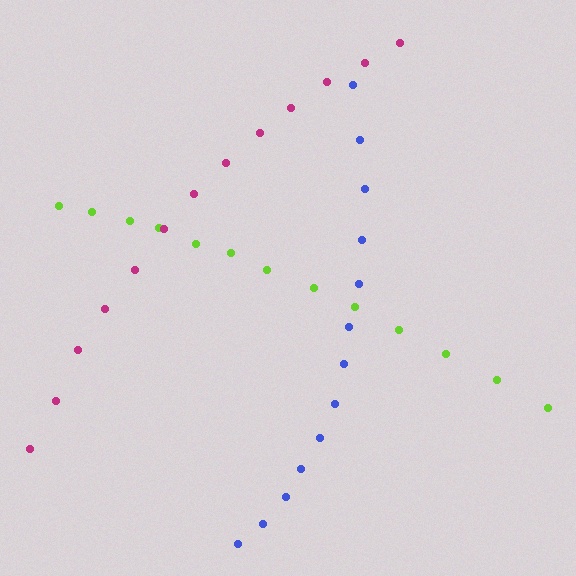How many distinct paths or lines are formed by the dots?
There are 3 distinct paths.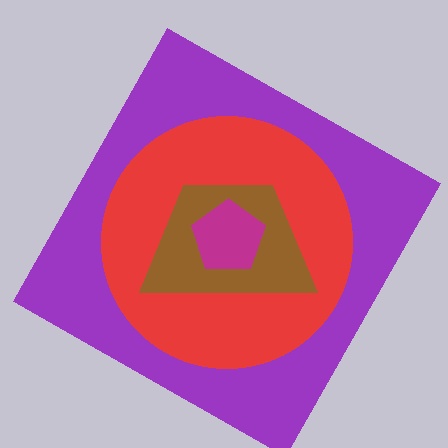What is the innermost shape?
The magenta pentagon.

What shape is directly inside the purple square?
The red circle.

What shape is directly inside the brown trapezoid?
The magenta pentagon.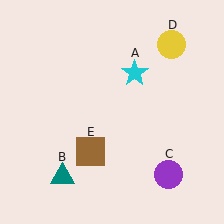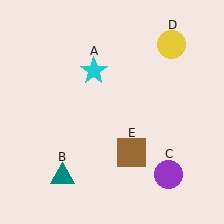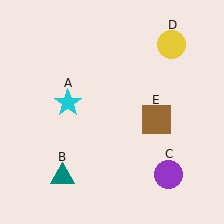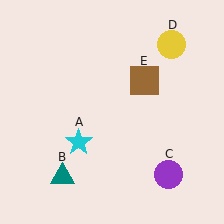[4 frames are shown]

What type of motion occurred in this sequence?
The cyan star (object A), brown square (object E) rotated counterclockwise around the center of the scene.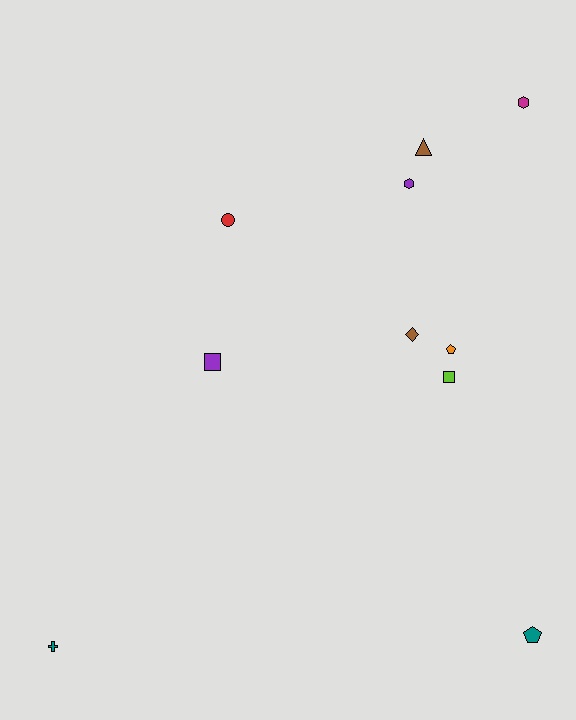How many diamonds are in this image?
There is 1 diamond.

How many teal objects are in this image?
There are 2 teal objects.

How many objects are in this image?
There are 10 objects.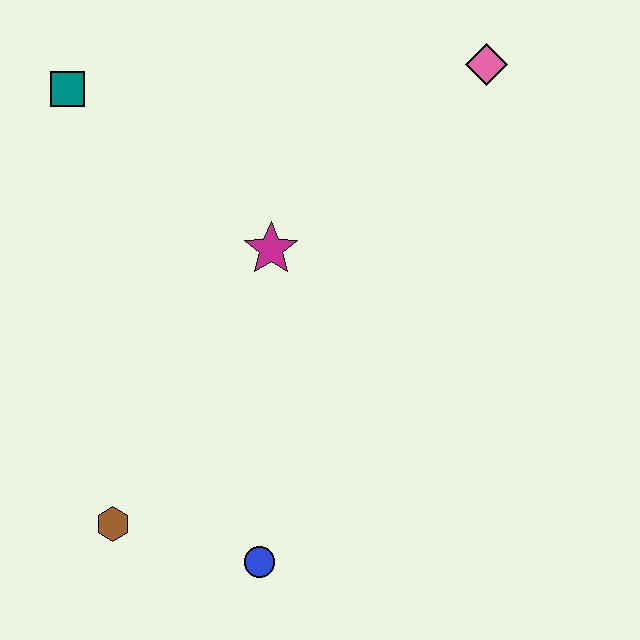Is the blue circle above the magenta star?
No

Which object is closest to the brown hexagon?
The blue circle is closest to the brown hexagon.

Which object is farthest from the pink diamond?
The brown hexagon is farthest from the pink diamond.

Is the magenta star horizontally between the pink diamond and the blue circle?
Yes